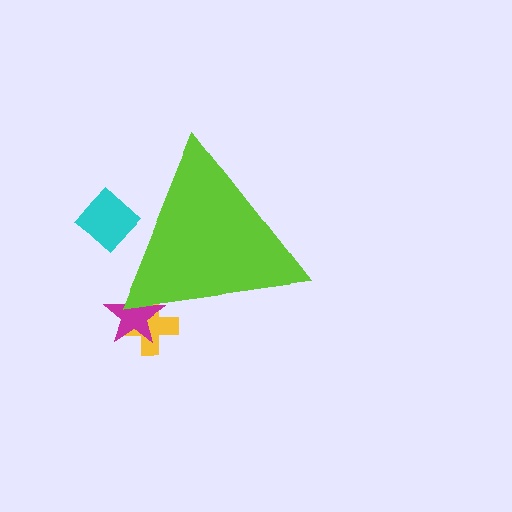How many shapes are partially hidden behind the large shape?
3 shapes are partially hidden.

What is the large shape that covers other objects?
A lime triangle.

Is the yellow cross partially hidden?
Yes, the yellow cross is partially hidden behind the lime triangle.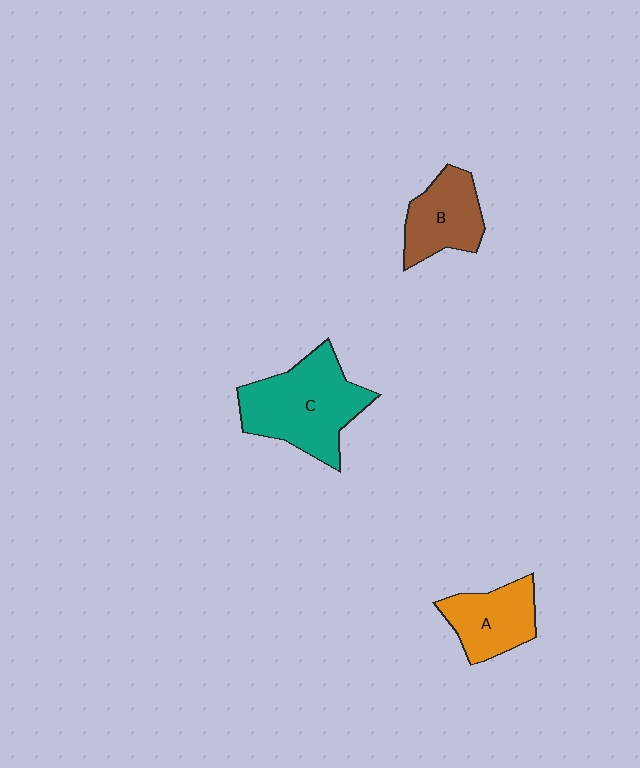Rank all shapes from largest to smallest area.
From largest to smallest: C (teal), B (brown), A (orange).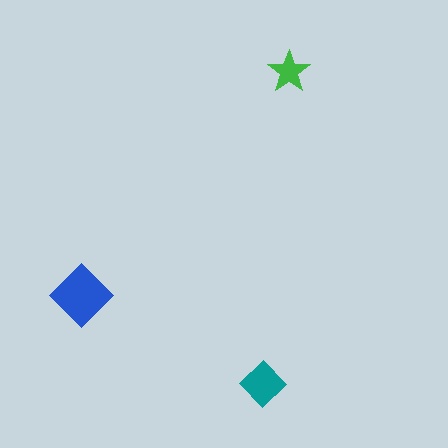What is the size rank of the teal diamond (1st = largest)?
2nd.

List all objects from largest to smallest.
The blue diamond, the teal diamond, the green star.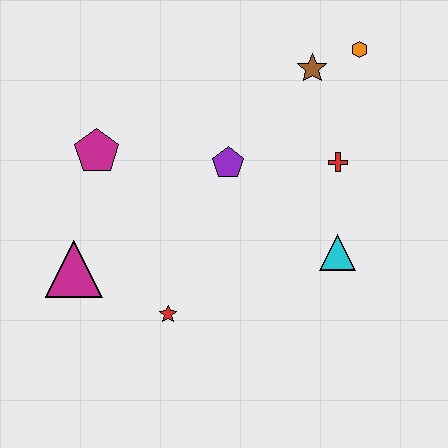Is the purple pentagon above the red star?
Yes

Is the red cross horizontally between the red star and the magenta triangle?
No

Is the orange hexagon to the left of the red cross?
No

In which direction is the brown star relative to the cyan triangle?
The brown star is above the cyan triangle.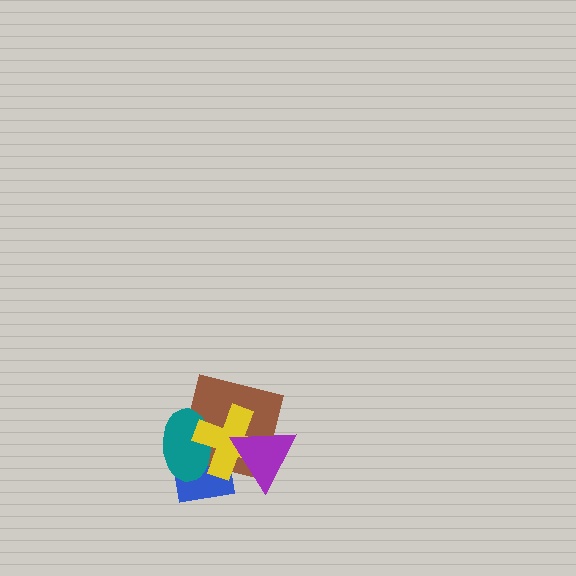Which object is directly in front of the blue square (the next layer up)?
The brown square is directly in front of the blue square.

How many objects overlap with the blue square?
4 objects overlap with the blue square.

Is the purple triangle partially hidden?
No, no other shape covers it.